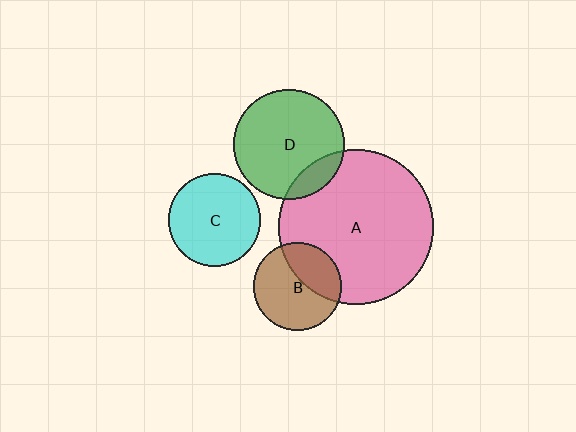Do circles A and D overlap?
Yes.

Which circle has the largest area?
Circle A (pink).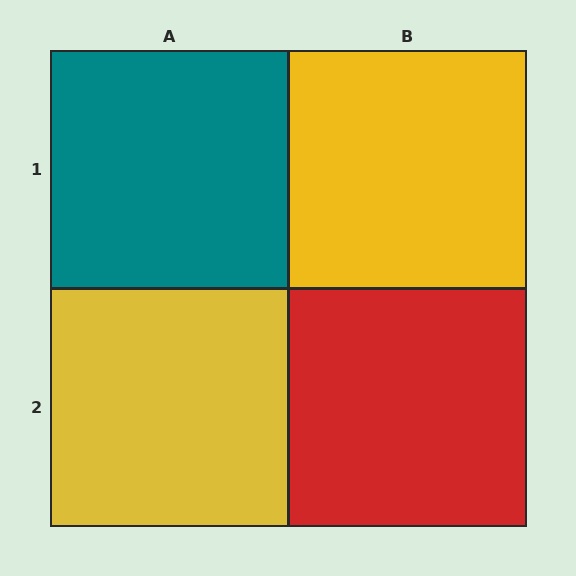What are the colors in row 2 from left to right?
Yellow, red.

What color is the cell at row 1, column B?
Yellow.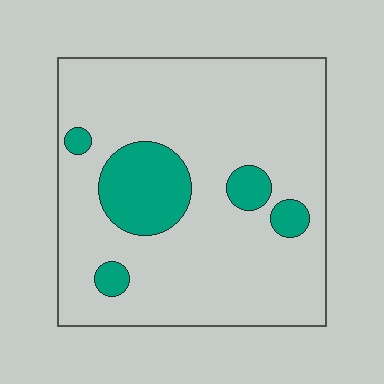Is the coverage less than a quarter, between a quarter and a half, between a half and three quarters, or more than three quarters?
Less than a quarter.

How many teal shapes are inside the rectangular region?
5.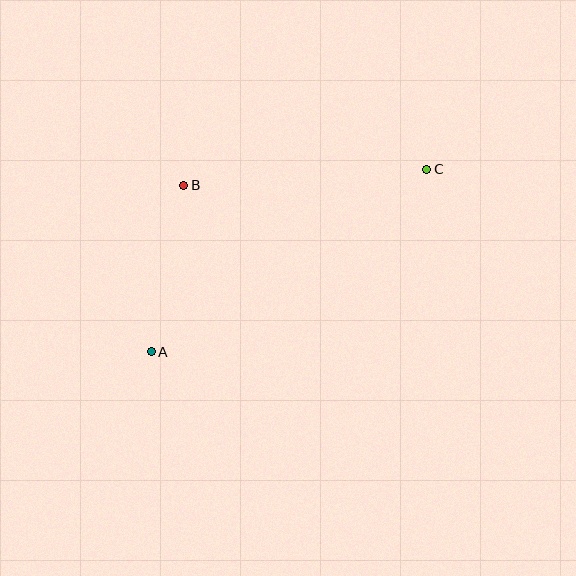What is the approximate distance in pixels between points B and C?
The distance between B and C is approximately 244 pixels.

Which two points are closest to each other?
Points A and B are closest to each other.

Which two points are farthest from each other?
Points A and C are farthest from each other.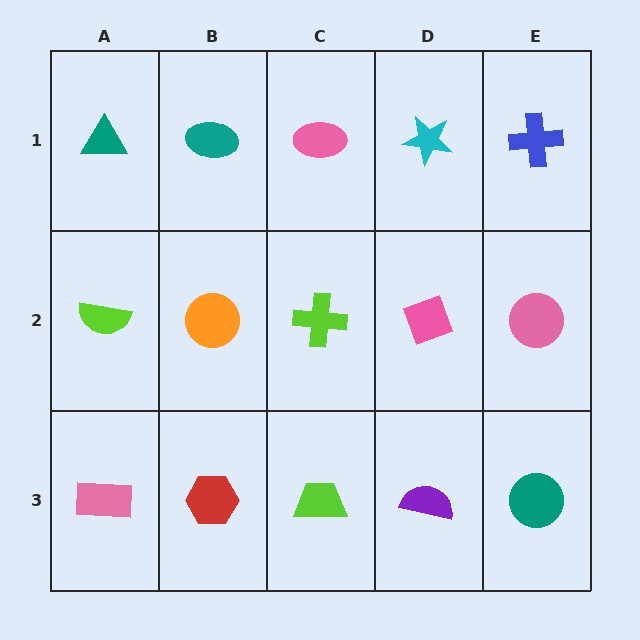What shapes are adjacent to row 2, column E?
A blue cross (row 1, column E), a teal circle (row 3, column E), a pink diamond (row 2, column D).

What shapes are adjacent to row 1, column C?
A lime cross (row 2, column C), a teal ellipse (row 1, column B), a cyan star (row 1, column D).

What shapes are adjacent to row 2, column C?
A pink ellipse (row 1, column C), a lime trapezoid (row 3, column C), an orange circle (row 2, column B), a pink diamond (row 2, column D).